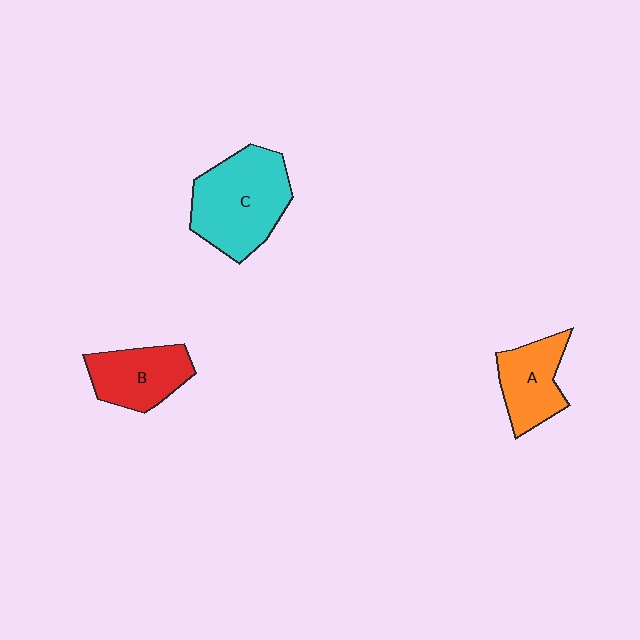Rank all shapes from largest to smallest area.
From largest to smallest: C (cyan), B (red), A (orange).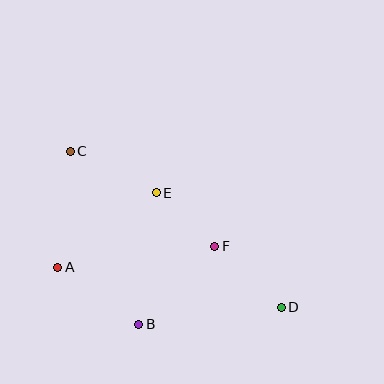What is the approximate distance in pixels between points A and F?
The distance between A and F is approximately 159 pixels.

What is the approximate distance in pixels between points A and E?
The distance between A and E is approximately 123 pixels.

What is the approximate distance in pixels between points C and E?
The distance between C and E is approximately 96 pixels.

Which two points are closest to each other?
Points E and F are closest to each other.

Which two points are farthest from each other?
Points C and D are farthest from each other.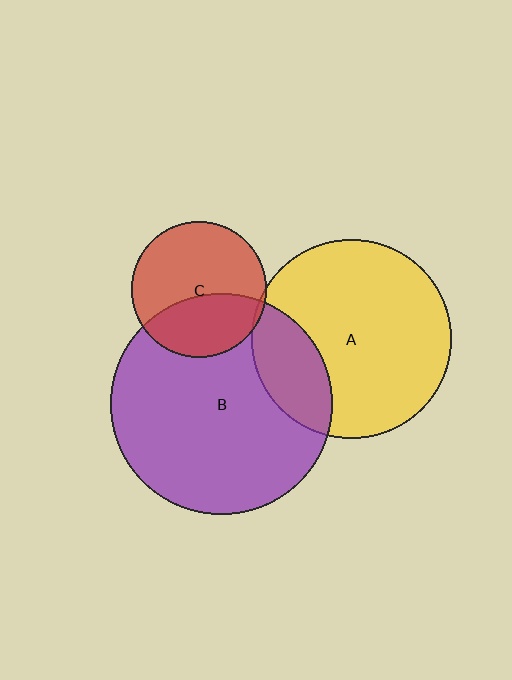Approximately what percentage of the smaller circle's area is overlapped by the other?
Approximately 5%.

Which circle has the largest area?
Circle B (purple).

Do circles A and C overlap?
Yes.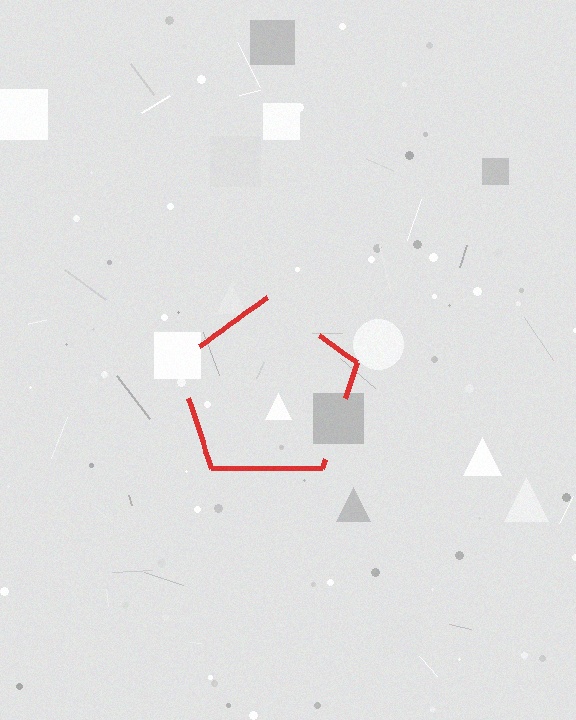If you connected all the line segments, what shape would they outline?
They would outline a pentagon.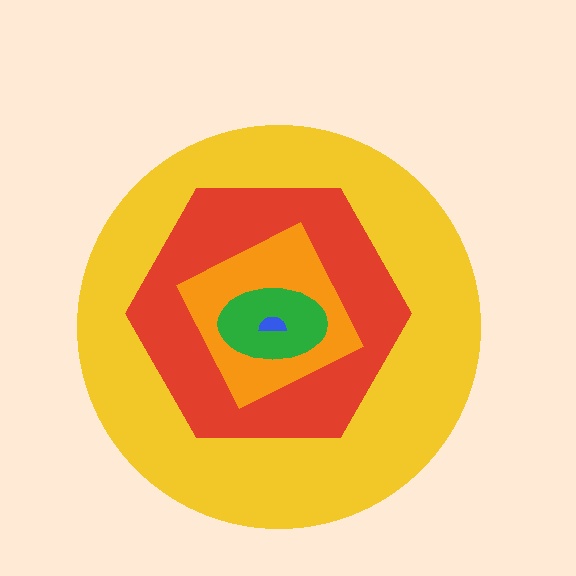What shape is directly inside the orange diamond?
The green ellipse.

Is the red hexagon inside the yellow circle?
Yes.